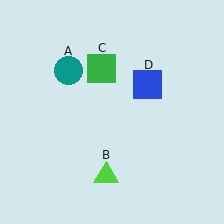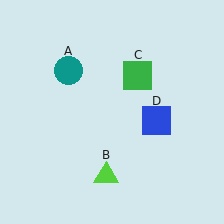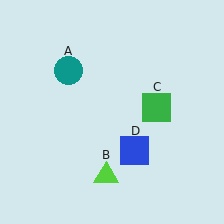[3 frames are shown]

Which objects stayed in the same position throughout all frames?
Teal circle (object A) and lime triangle (object B) remained stationary.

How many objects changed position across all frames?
2 objects changed position: green square (object C), blue square (object D).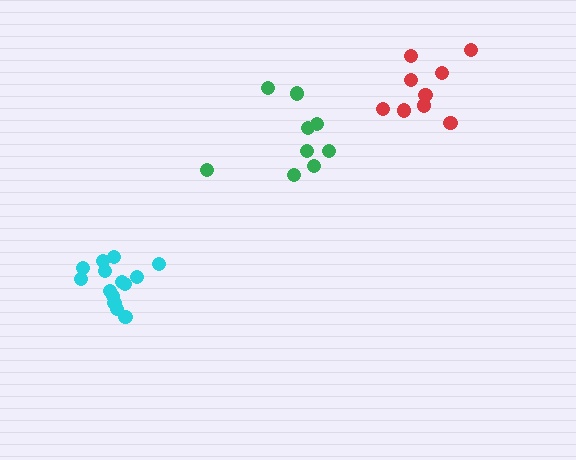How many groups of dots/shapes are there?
There are 3 groups.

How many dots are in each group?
Group 1: 14 dots, Group 2: 9 dots, Group 3: 9 dots (32 total).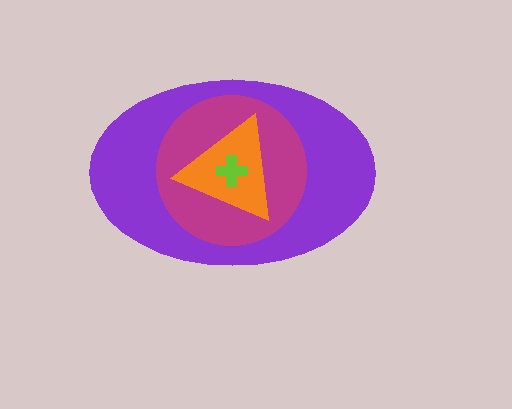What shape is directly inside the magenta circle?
The orange triangle.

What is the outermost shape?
The purple ellipse.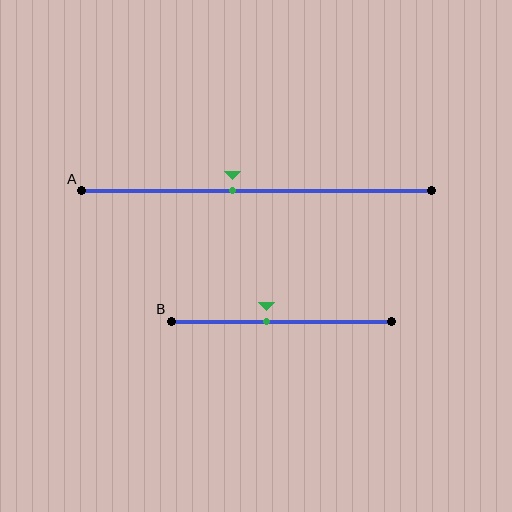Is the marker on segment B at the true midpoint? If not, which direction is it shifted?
No, the marker on segment B is shifted to the left by about 7% of the segment length.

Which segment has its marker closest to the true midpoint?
Segment B has its marker closest to the true midpoint.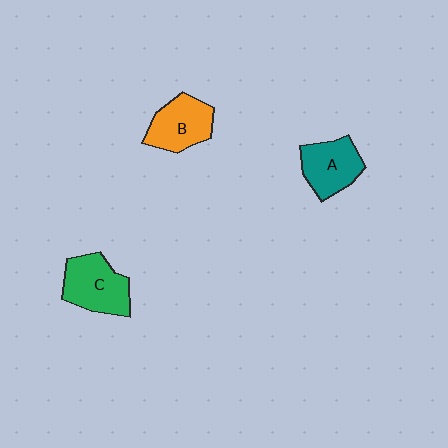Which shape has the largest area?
Shape C (green).